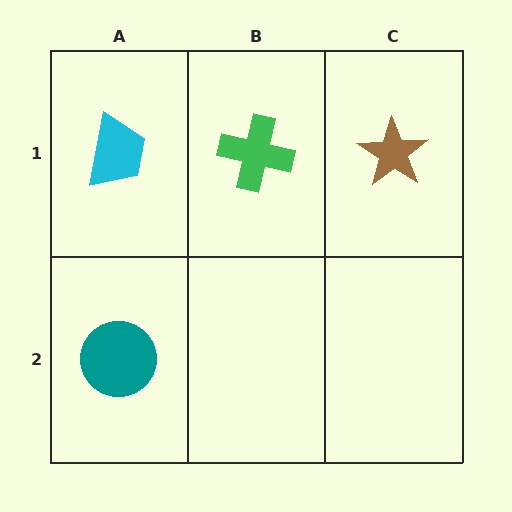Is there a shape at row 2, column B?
No, that cell is empty.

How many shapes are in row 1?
3 shapes.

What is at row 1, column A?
A cyan trapezoid.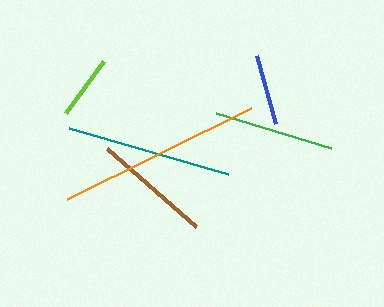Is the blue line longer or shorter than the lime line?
The blue line is longer than the lime line.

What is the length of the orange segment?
The orange segment is approximately 206 pixels long.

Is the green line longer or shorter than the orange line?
The orange line is longer than the green line.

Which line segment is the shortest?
The lime line is the shortest at approximately 65 pixels.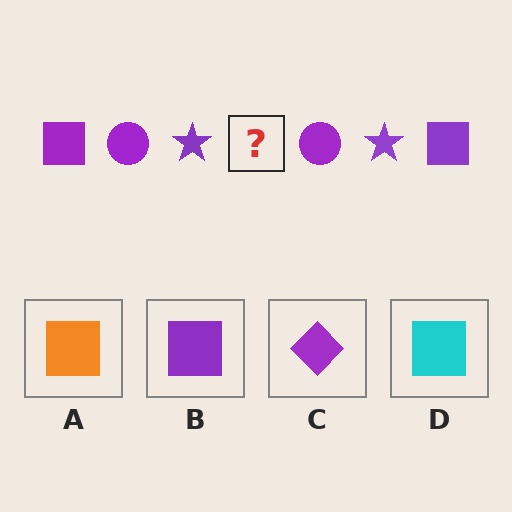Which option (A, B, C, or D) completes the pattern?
B.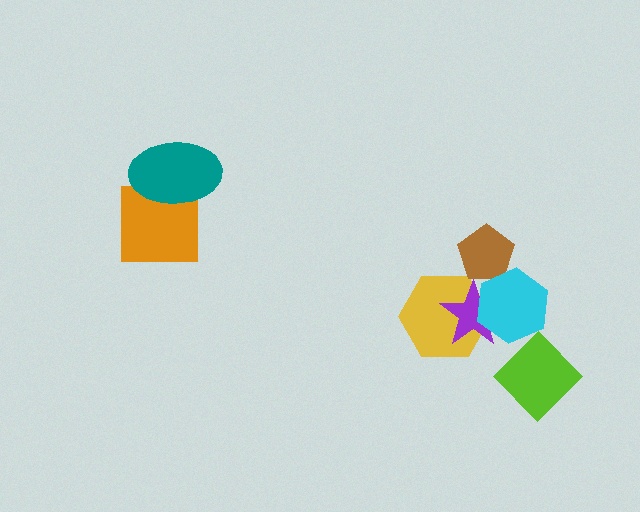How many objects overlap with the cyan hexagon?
3 objects overlap with the cyan hexagon.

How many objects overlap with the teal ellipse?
1 object overlaps with the teal ellipse.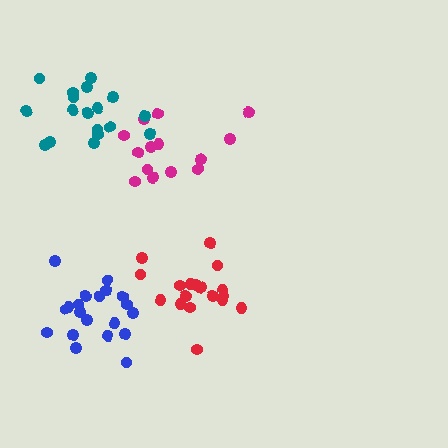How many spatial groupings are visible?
There are 4 spatial groupings.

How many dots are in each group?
Group 1: 14 dots, Group 2: 20 dots, Group 3: 18 dots, Group 4: 18 dots (70 total).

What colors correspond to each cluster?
The clusters are colored: magenta, blue, teal, red.